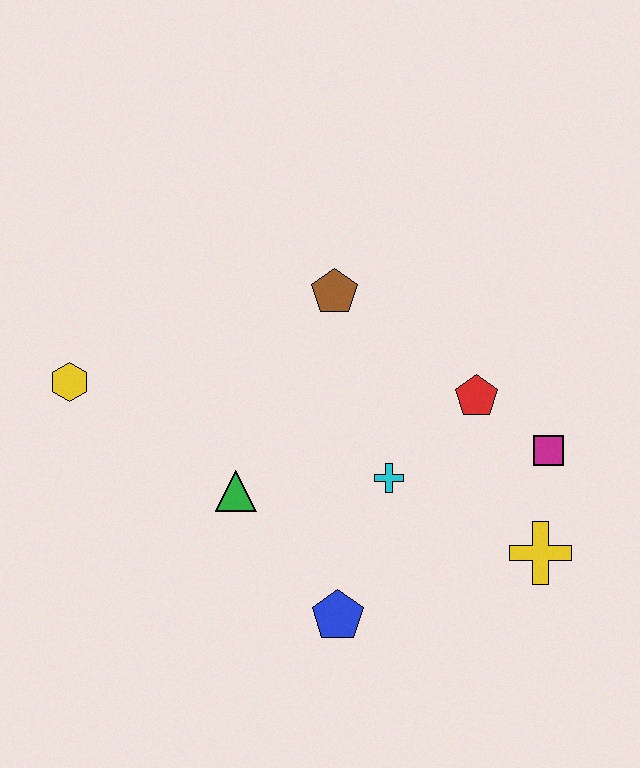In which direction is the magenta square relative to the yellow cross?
The magenta square is above the yellow cross.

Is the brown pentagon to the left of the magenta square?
Yes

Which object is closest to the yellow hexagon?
The green triangle is closest to the yellow hexagon.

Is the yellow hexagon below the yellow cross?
No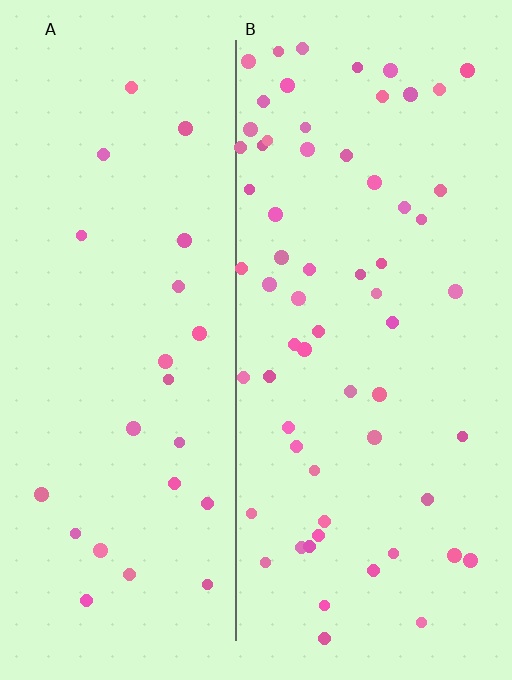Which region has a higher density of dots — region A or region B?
B (the right).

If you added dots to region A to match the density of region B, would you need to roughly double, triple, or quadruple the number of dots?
Approximately triple.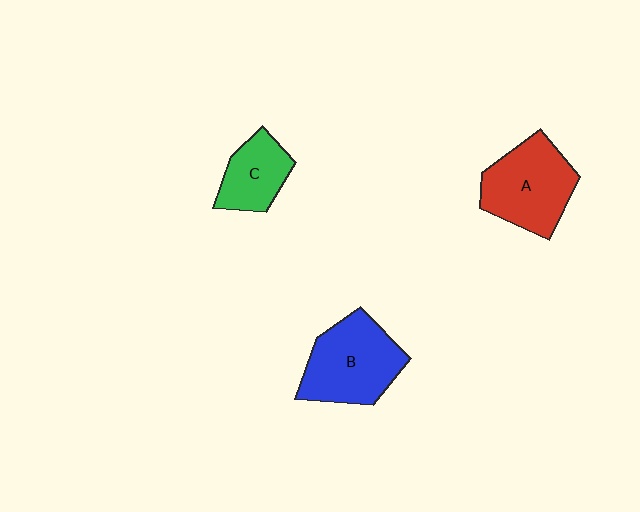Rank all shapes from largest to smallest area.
From largest to smallest: B (blue), A (red), C (green).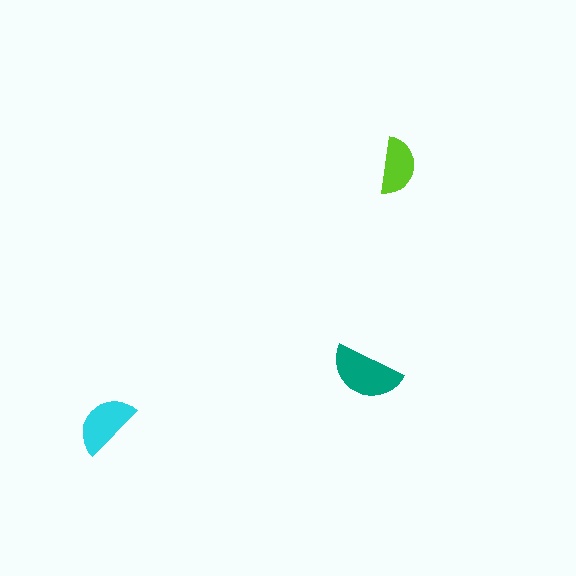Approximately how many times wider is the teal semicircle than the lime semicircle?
About 1.5 times wider.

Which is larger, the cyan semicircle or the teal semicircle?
The teal one.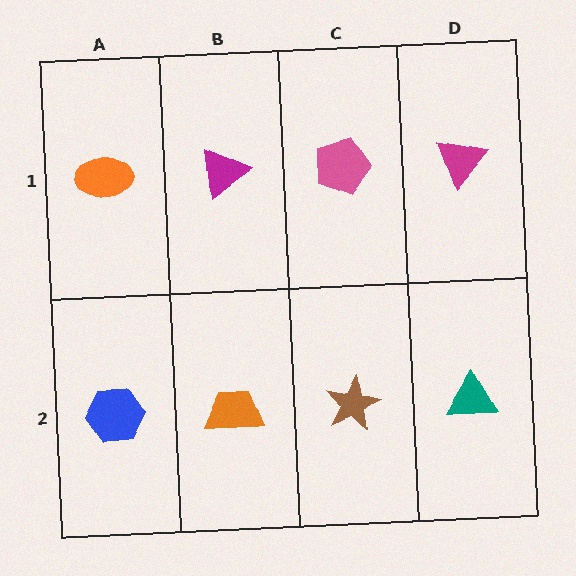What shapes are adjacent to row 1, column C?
A brown star (row 2, column C), a magenta triangle (row 1, column B), a magenta triangle (row 1, column D).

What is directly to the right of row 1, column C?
A magenta triangle.